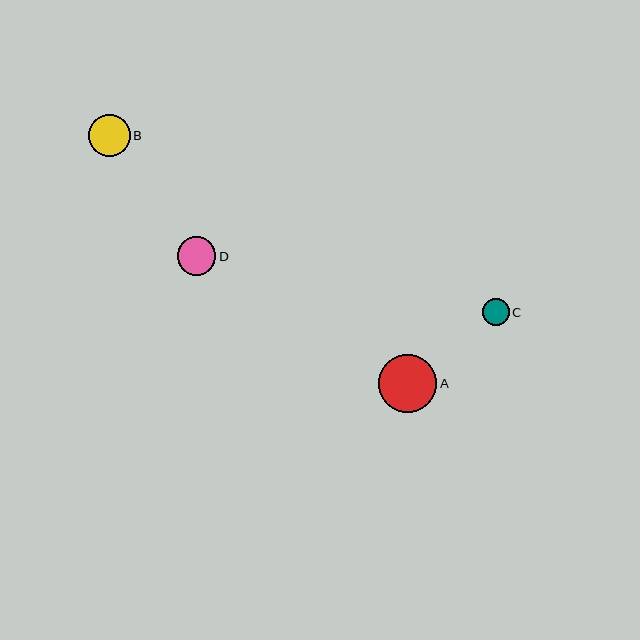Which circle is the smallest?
Circle C is the smallest with a size of approximately 27 pixels.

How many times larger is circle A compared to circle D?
Circle A is approximately 1.5 times the size of circle D.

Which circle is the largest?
Circle A is the largest with a size of approximately 58 pixels.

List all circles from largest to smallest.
From largest to smallest: A, B, D, C.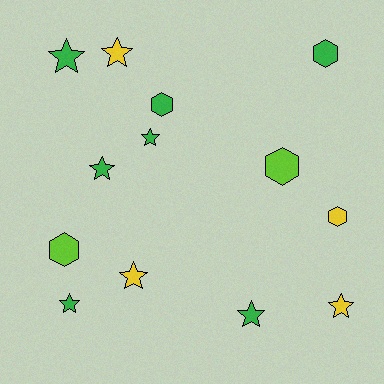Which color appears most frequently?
Green, with 7 objects.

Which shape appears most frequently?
Star, with 8 objects.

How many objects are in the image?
There are 13 objects.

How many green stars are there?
There are 5 green stars.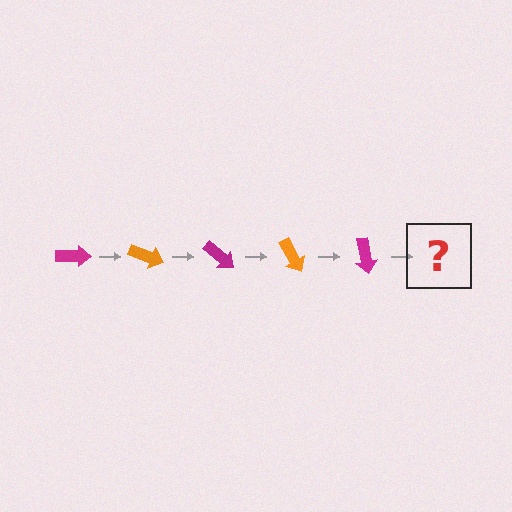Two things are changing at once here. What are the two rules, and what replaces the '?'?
The two rules are that it rotates 20 degrees each step and the color cycles through magenta and orange. The '?' should be an orange arrow, rotated 100 degrees from the start.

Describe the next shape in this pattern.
It should be an orange arrow, rotated 100 degrees from the start.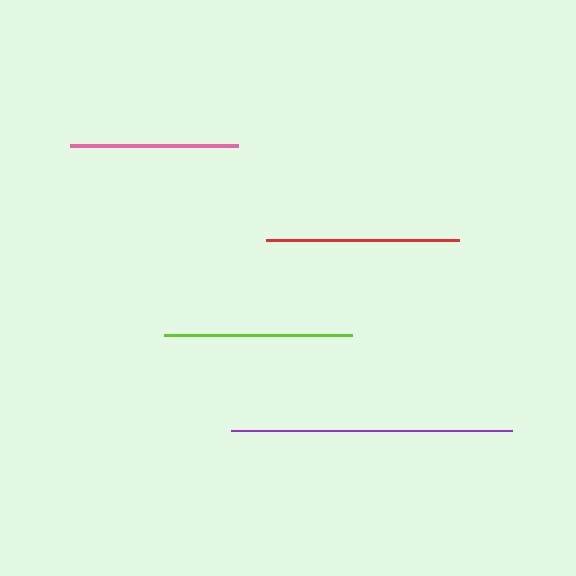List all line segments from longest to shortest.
From longest to shortest: purple, red, lime, pink.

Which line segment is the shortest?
The pink line is the shortest at approximately 169 pixels.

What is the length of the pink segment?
The pink segment is approximately 169 pixels long.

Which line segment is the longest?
The purple line is the longest at approximately 281 pixels.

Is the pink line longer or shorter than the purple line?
The purple line is longer than the pink line.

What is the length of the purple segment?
The purple segment is approximately 281 pixels long.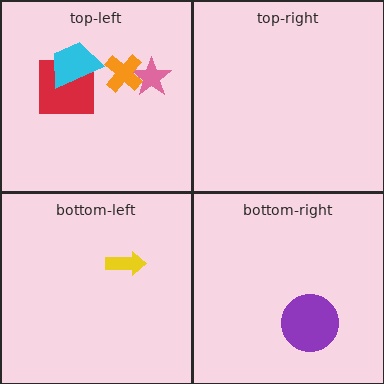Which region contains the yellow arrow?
The bottom-left region.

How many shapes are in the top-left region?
4.